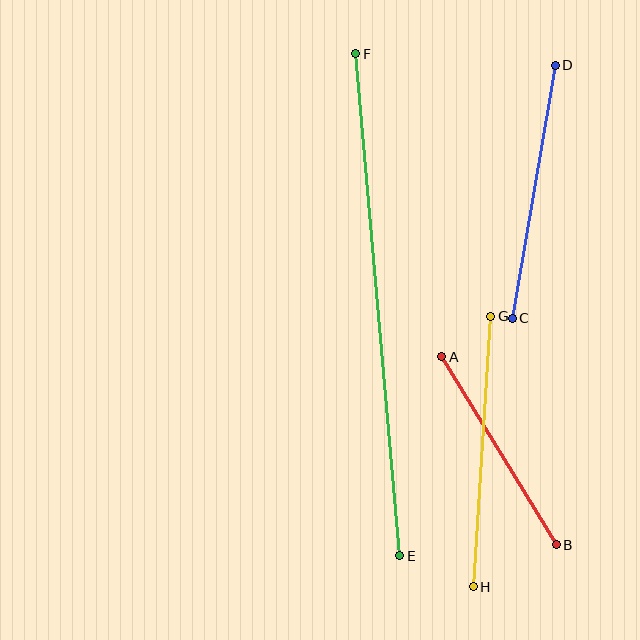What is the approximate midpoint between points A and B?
The midpoint is at approximately (499, 451) pixels.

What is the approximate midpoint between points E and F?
The midpoint is at approximately (378, 305) pixels.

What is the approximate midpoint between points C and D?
The midpoint is at approximately (534, 192) pixels.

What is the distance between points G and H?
The distance is approximately 271 pixels.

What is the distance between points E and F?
The distance is approximately 504 pixels.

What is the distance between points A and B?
The distance is approximately 220 pixels.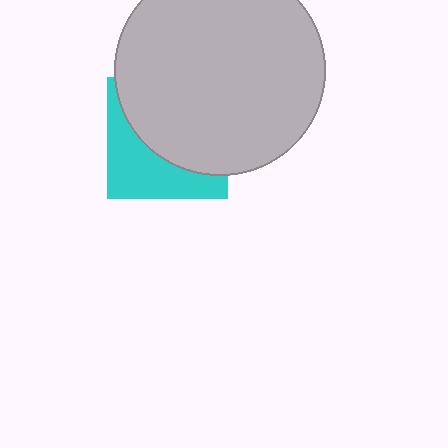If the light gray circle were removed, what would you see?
You would see the complete cyan square.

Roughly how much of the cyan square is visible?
A small part of it is visible (roughly 40%).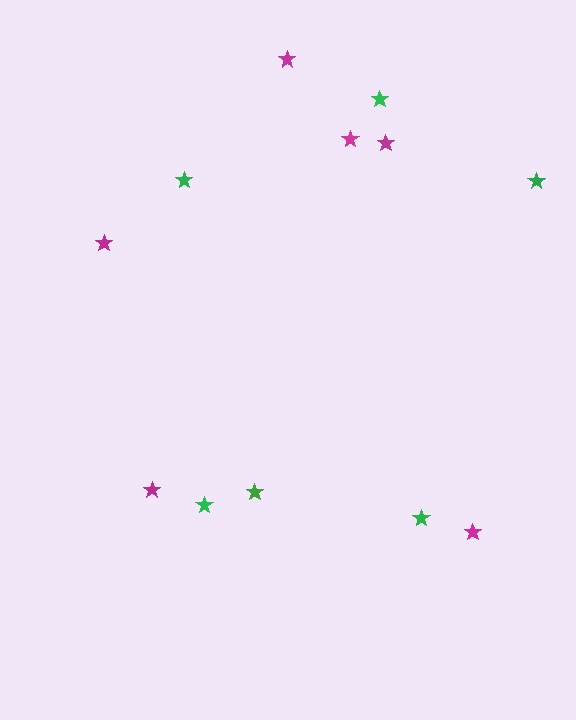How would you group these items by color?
There are 2 groups: one group of green stars (6) and one group of magenta stars (6).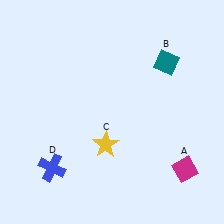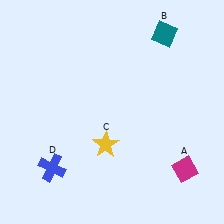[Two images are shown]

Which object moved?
The teal diamond (B) moved up.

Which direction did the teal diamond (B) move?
The teal diamond (B) moved up.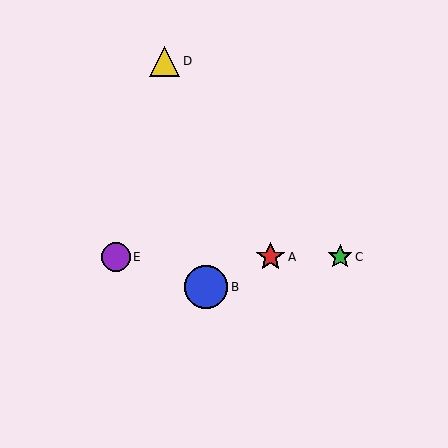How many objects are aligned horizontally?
3 objects (A, C, E) are aligned horizontally.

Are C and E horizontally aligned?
Yes, both are at y≈257.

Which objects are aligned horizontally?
Objects A, C, E are aligned horizontally.